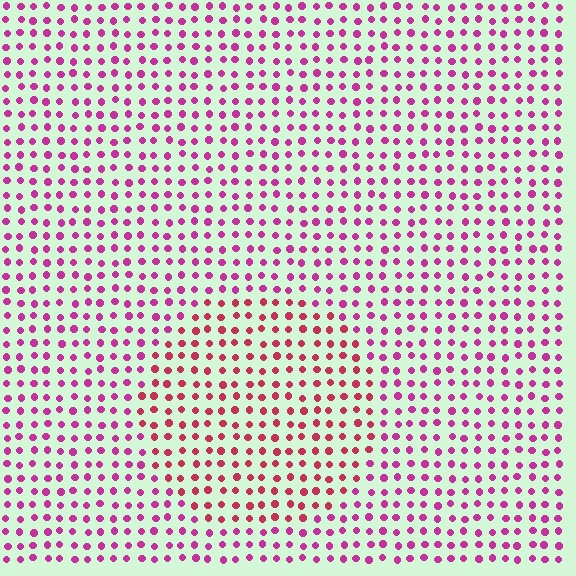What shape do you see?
I see a circle.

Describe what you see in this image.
The image is filled with small magenta elements in a uniform arrangement. A circle-shaped region is visible where the elements are tinted to a slightly different hue, forming a subtle color boundary.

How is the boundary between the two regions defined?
The boundary is defined purely by a slight shift in hue (about 29 degrees). Spacing, size, and orientation are identical on both sides.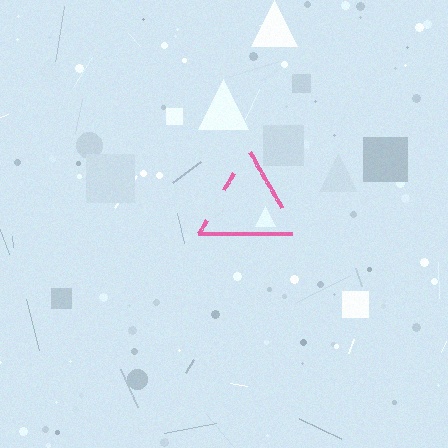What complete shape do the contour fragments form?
The contour fragments form a triangle.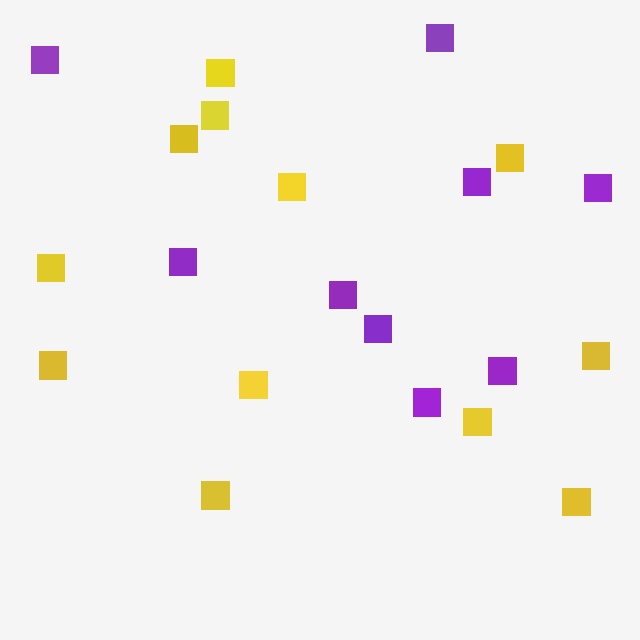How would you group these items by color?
There are 2 groups: one group of yellow squares (12) and one group of purple squares (9).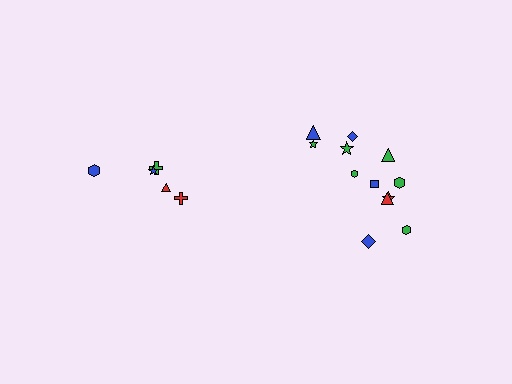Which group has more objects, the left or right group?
The right group.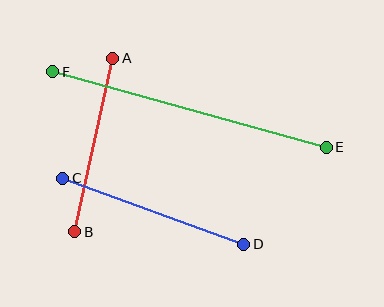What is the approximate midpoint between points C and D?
The midpoint is at approximately (153, 211) pixels.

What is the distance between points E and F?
The distance is approximately 284 pixels.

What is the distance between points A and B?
The distance is approximately 177 pixels.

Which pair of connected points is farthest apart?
Points E and F are farthest apart.